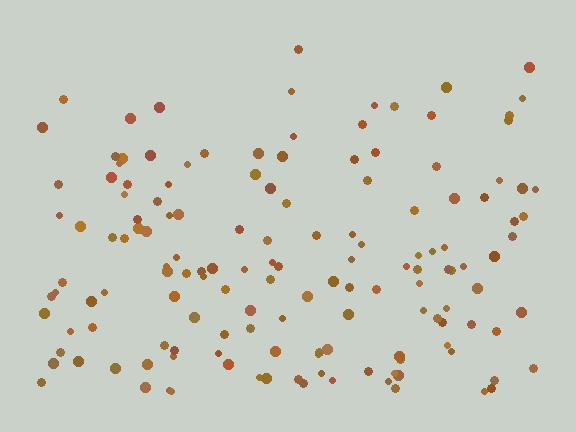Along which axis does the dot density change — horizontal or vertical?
Vertical.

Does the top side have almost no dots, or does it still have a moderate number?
Still a moderate number, just noticeably fewer than the bottom.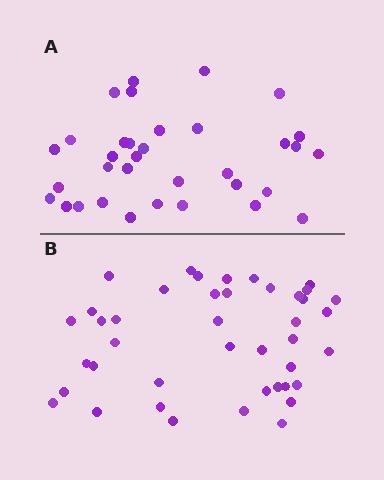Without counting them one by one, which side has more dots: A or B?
Region B (the bottom region) has more dots.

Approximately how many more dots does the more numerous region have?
Region B has roughly 8 or so more dots than region A.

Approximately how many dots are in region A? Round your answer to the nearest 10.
About 30 dots. (The exact count is 34, which rounds to 30.)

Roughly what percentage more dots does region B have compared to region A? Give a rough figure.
About 25% more.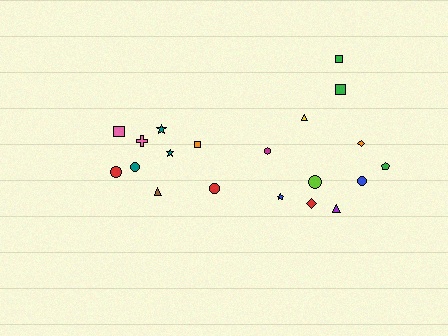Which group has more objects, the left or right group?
The right group.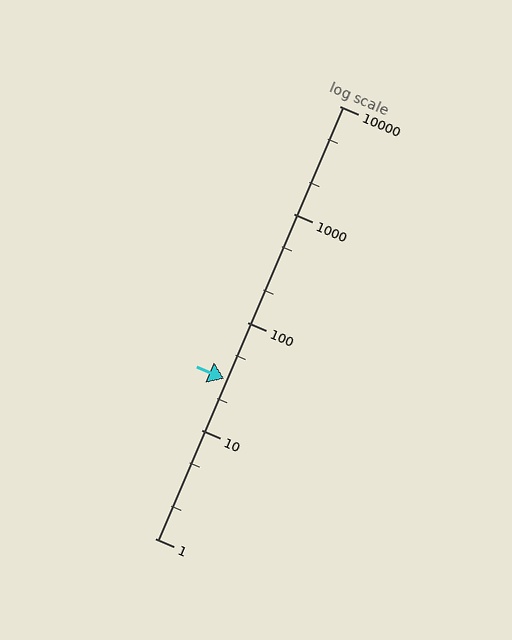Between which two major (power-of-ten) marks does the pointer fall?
The pointer is between 10 and 100.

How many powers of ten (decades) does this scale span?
The scale spans 4 decades, from 1 to 10000.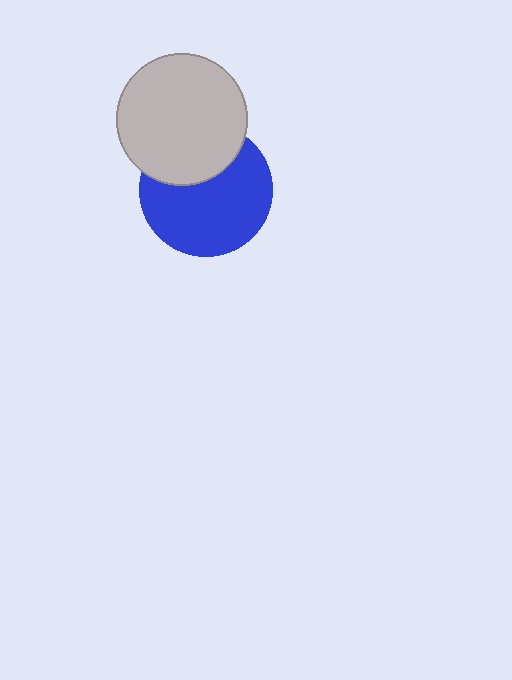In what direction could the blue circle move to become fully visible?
The blue circle could move down. That would shift it out from behind the light gray circle entirely.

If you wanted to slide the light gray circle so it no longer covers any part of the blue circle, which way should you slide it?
Slide it up — that is the most direct way to separate the two shapes.